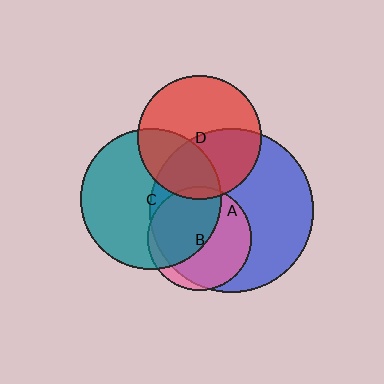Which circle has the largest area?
Circle A (blue).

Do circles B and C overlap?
Yes.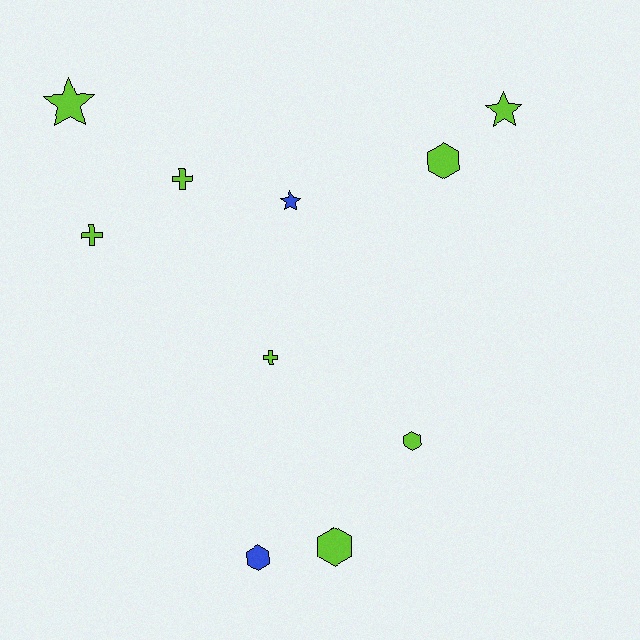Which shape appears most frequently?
Hexagon, with 4 objects.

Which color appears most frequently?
Lime, with 8 objects.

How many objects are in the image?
There are 10 objects.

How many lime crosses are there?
There are 3 lime crosses.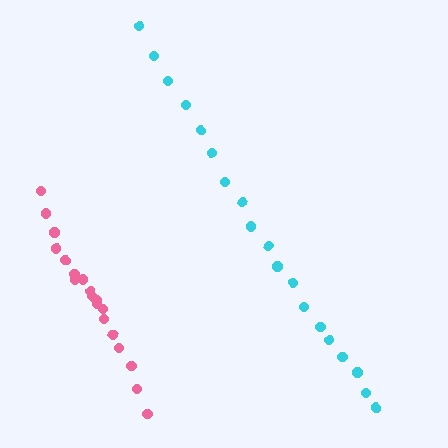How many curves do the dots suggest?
There are 2 distinct paths.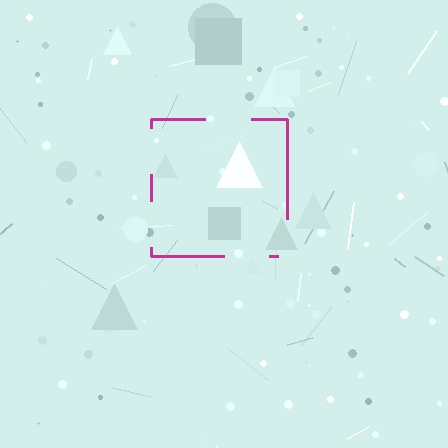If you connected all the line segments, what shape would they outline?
They would outline a square.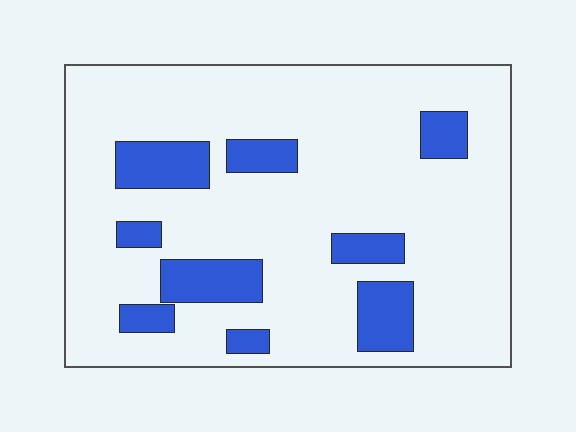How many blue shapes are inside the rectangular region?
9.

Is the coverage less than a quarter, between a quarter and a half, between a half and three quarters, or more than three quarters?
Less than a quarter.